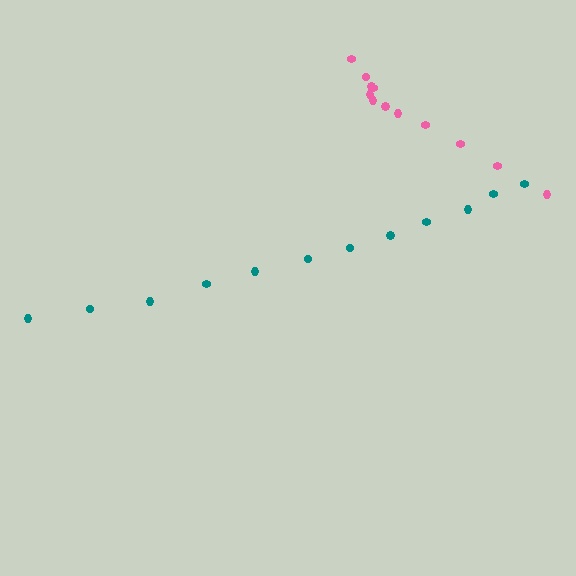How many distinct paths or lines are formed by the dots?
There are 2 distinct paths.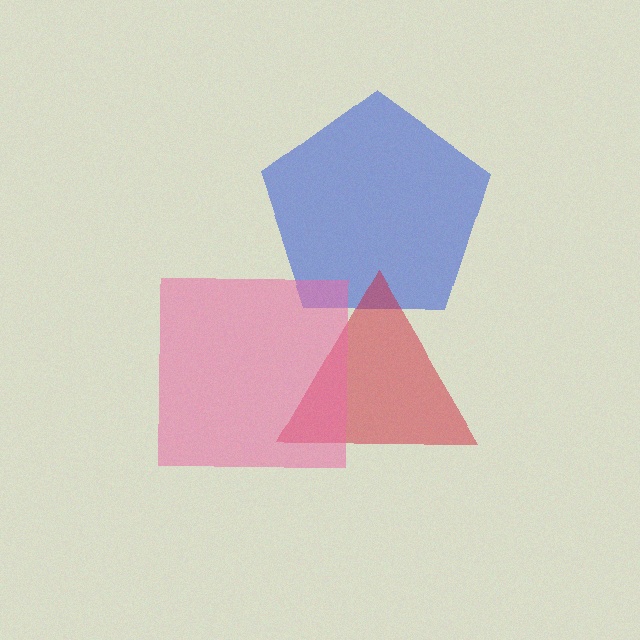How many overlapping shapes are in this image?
There are 3 overlapping shapes in the image.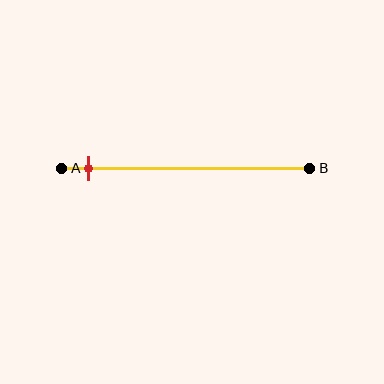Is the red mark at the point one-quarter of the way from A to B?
No, the mark is at about 10% from A, not at the 25% one-quarter point.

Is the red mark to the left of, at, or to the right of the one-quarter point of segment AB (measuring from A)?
The red mark is to the left of the one-quarter point of segment AB.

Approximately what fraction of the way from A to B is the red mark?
The red mark is approximately 10% of the way from A to B.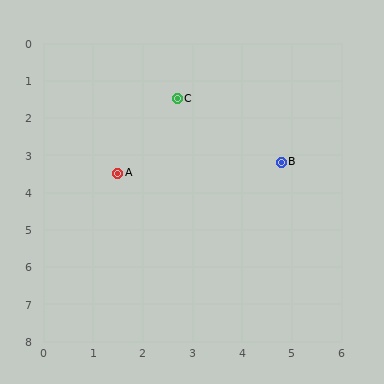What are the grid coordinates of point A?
Point A is at approximately (1.5, 3.5).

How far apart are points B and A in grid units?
Points B and A are about 3.3 grid units apart.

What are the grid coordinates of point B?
Point B is at approximately (4.8, 3.2).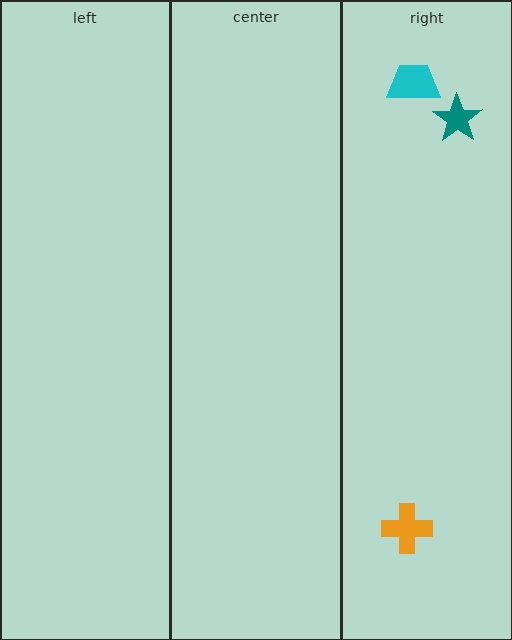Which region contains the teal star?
The right region.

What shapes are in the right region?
The teal star, the orange cross, the cyan trapezoid.